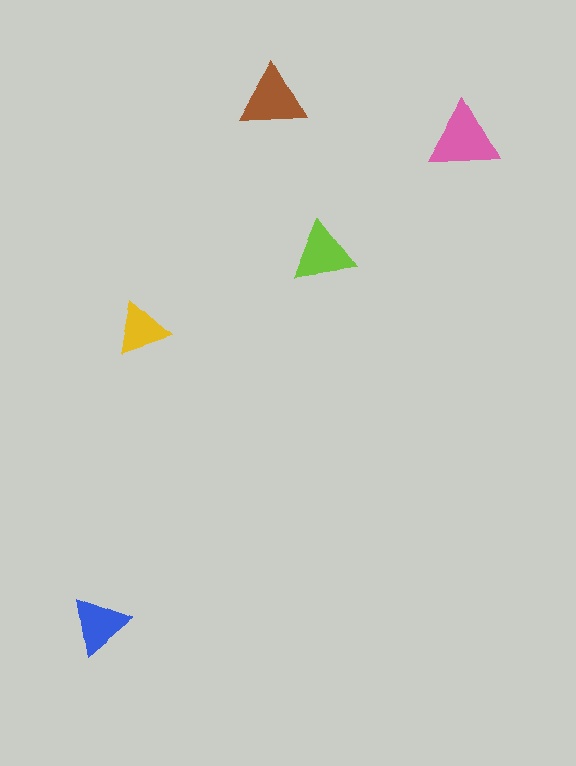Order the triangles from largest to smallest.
the pink one, the brown one, the lime one, the blue one, the yellow one.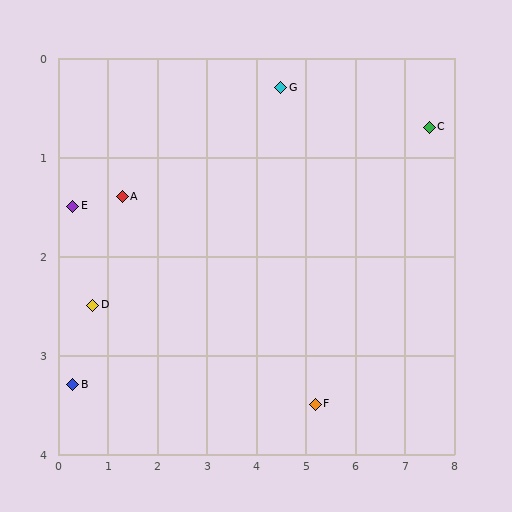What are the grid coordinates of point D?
Point D is at approximately (0.7, 2.5).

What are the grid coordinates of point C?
Point C is at approximately (7.5, 0.7).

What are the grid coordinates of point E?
Point E is at approximately (0.3, 1.5).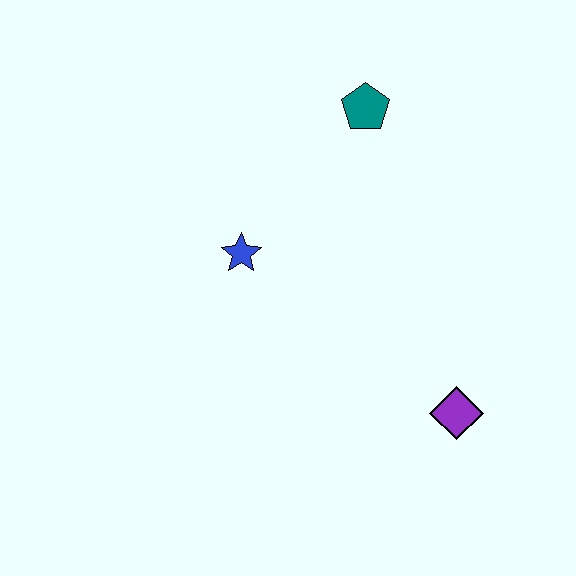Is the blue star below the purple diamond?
No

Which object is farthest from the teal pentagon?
The purple diamond is farthest from the teal pentagon.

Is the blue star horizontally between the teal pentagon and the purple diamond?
No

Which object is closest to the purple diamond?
The blue star is closest to the purple diamond.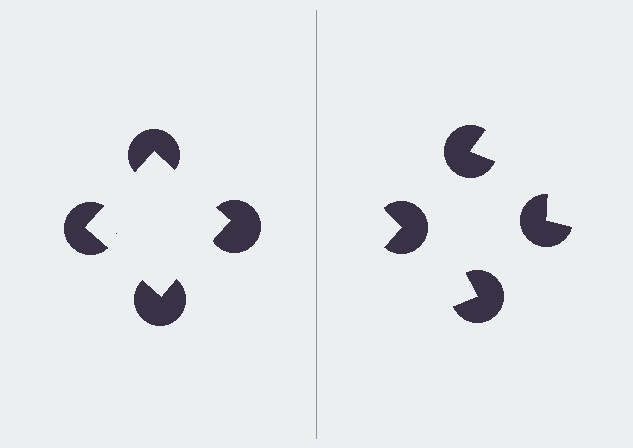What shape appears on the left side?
An illusory square.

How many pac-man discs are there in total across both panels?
8 — 4 on each side.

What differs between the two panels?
The pac-man discs are positioned identically on both sides; only the wedge orientations differ. On the left they align to a square; on the right they are misaligned.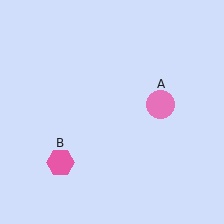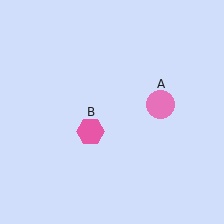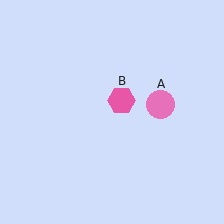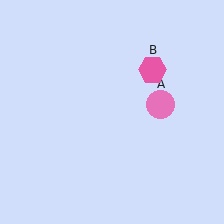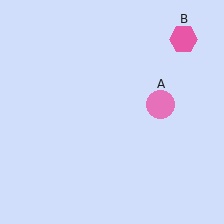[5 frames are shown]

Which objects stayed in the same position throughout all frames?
Pink circle (object A) remained stationary.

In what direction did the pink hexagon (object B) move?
The pink hexagon (object B) moved up and to the right.